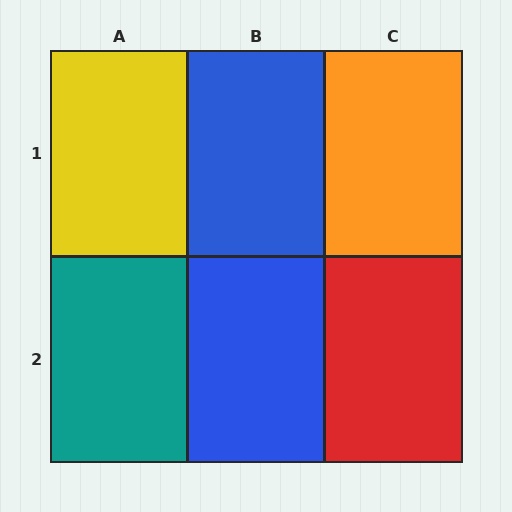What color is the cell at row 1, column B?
Blue.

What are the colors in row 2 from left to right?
Teal, blue, red.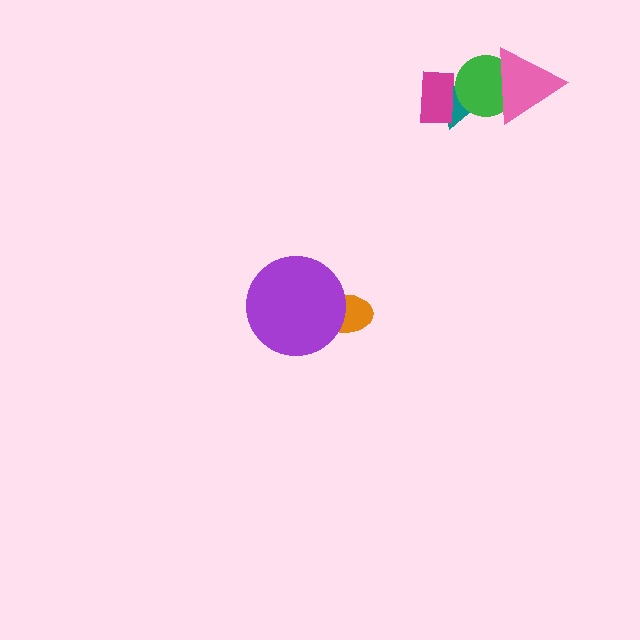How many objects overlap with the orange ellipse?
1 object overlaps with the orange ellipse.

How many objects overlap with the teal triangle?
2 objects overlap with the teal triangle.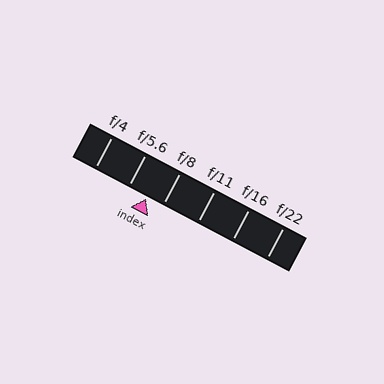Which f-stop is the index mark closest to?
The index mark is closest to f/8.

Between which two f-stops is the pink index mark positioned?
The index mark is between f/5.6 and f/8.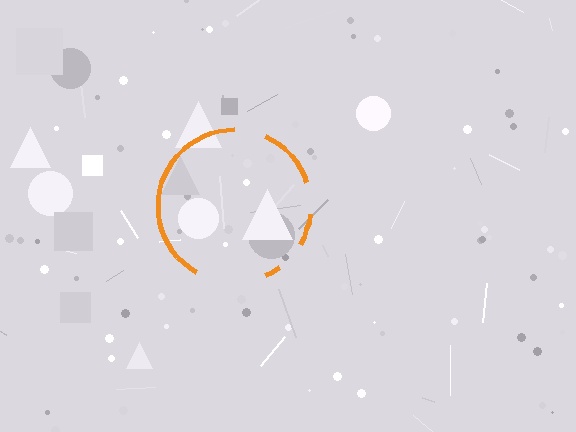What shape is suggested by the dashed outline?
The dashed outline suggests a circle.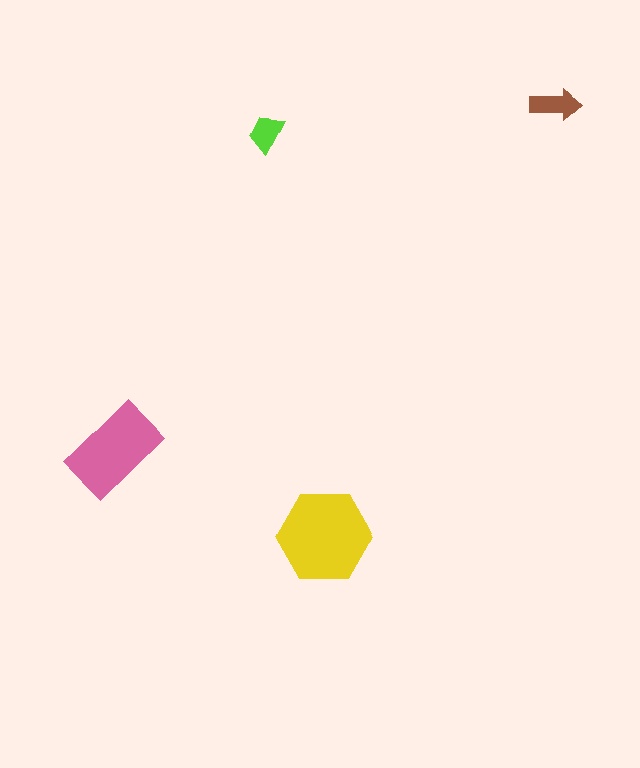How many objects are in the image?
There are 4 objects in the image.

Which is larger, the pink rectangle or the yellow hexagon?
The yellow hexagon.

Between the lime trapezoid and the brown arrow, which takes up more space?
The brown arrow.